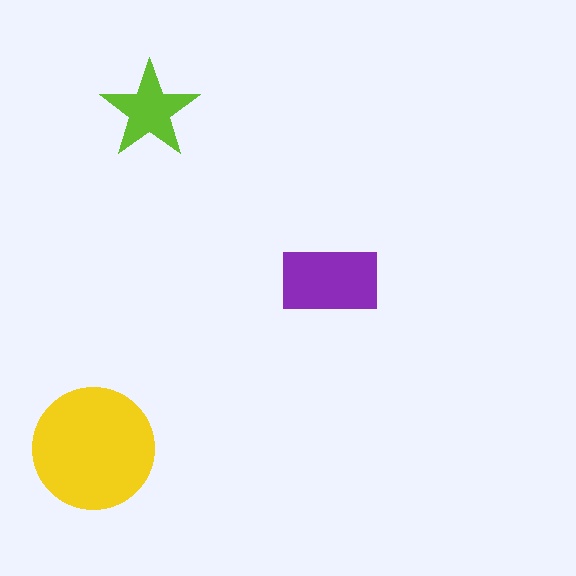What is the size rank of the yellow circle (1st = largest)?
1st.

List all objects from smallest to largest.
The lime star, the purple rectangle, the yellow circle.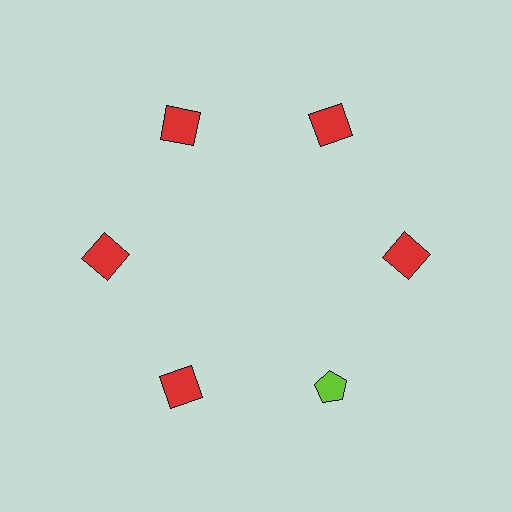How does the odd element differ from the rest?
It differs in both color (lime instead of red) and shape (pentagon instead of square).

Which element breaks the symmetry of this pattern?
The lime pentagon at roughly the 5 o'clock position breaks the symmetry. All other shapes are red squares.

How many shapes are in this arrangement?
There are 6 shapes arranged in a ring pattern.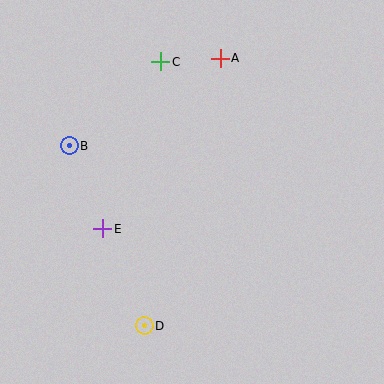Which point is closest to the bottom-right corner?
Point D is closest to the bottom-right corner.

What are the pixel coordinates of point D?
Point D is at (144, 326).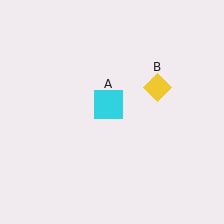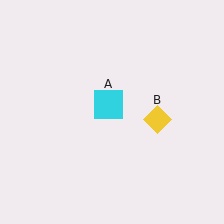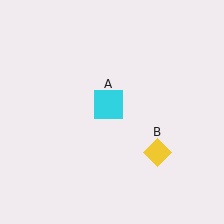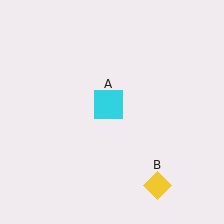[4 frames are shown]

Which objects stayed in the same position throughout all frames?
Cyan square (object A) remained stationary.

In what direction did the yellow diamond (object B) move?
The yellow diamond (object B) moved down.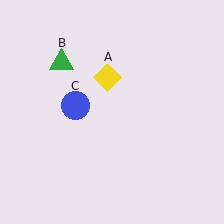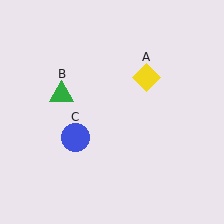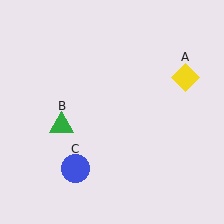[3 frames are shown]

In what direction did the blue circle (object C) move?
The blue circle (object C) moved down.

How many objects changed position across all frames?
3 objects changed position: yellow diamond (object A), green triangle (object B), blue circle (object C).